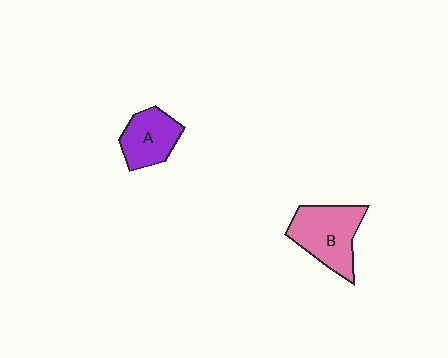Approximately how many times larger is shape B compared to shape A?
Approximately 1.4 times.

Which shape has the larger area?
Shape B (pink).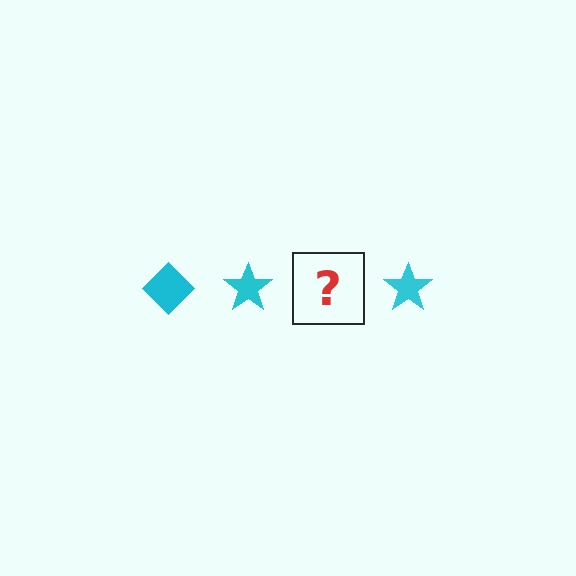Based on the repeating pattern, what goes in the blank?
The blank should be a cyan diamond.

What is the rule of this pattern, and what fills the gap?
The rule is that the pattern cycles through diamond, star shapes in cyan. The gap should be filled with a cyan diamond.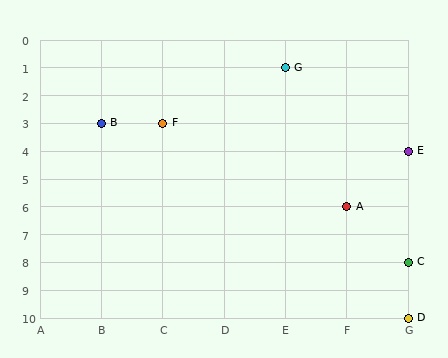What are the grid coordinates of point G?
Point G is at grid coordinates (E, 1).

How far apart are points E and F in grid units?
Points E and F are 4 columns and 1 row apart (about 4.1 grid units diagonally).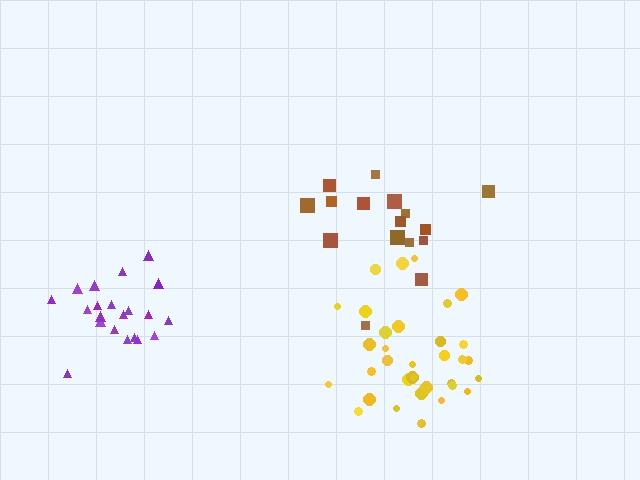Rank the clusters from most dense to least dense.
purple, yellow, brown.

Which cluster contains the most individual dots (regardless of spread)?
Yellow (34).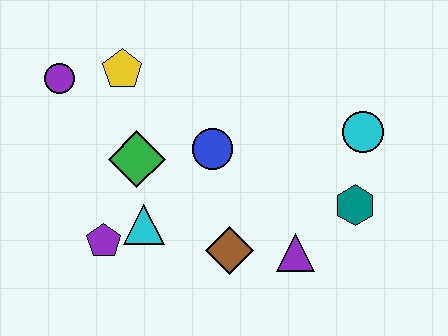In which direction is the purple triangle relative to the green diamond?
The purple triangle is to the right of the green diamond.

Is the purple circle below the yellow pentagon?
Yes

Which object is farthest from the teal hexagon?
The purple circle is farthest from the teal hexagon.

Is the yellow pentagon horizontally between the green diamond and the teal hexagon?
No